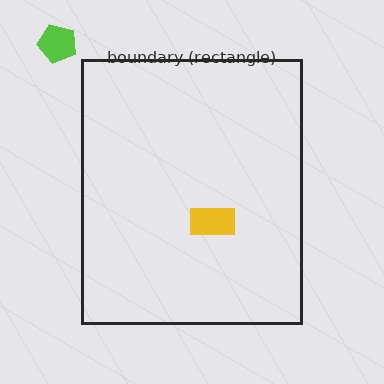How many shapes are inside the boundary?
1 inside, 1 outside.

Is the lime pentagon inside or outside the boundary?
Outside.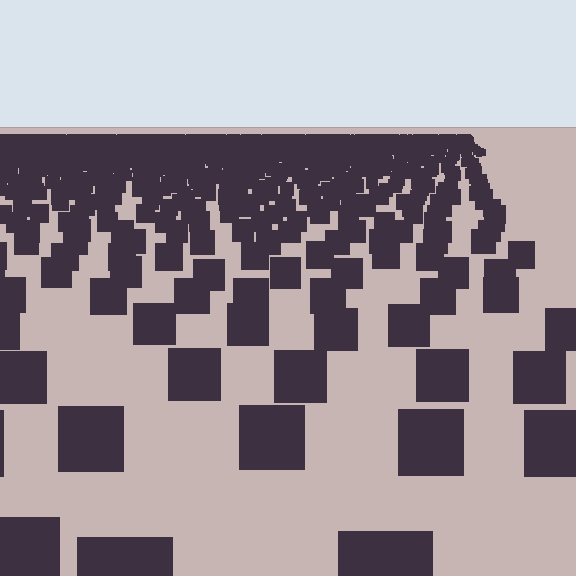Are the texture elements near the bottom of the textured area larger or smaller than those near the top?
Larger. Near the bottom, elements are closer to the viewer and appear at a bigger on-screen size.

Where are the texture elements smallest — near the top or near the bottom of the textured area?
Near the top.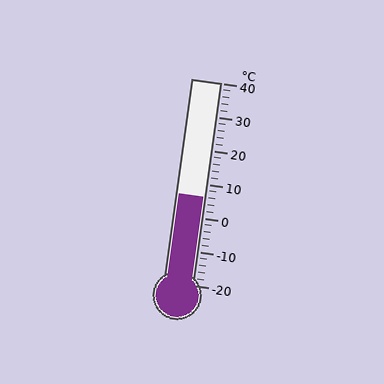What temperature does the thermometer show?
The thermometer shows approximately 6°C.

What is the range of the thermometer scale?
The thermometer scale ranges from -20°C to 40°C.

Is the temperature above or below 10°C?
The temperature is below 10°C.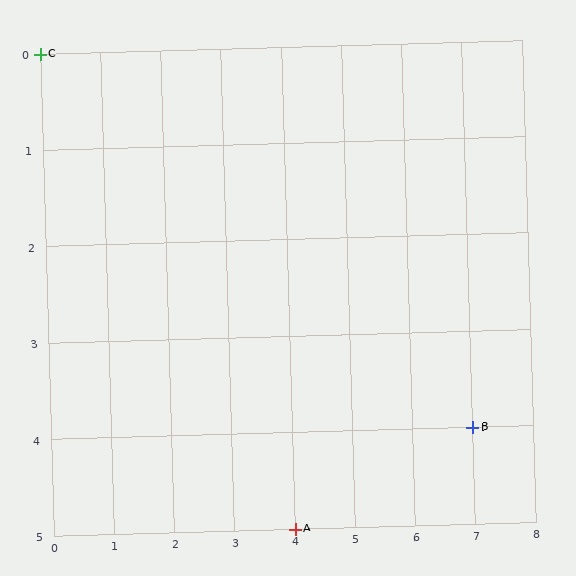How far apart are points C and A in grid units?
Points C and A are 4 columns and 5 rows apart (about 6.4 grid units diagonally).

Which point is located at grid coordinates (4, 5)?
Point A is at (4, 5).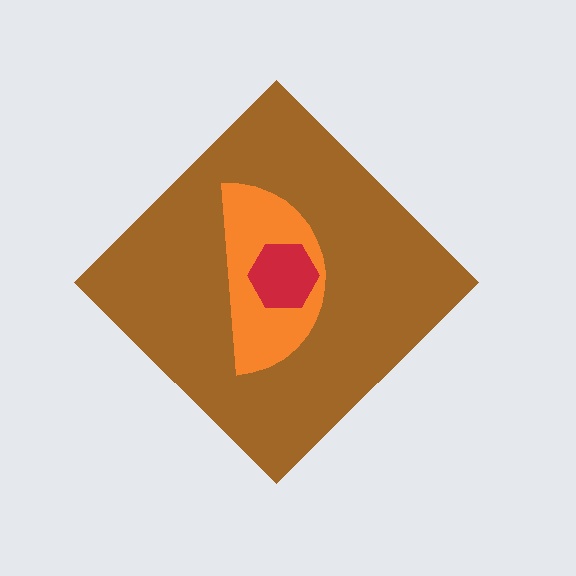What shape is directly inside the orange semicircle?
The red hexagon.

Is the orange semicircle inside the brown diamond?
Yes.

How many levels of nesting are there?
3.